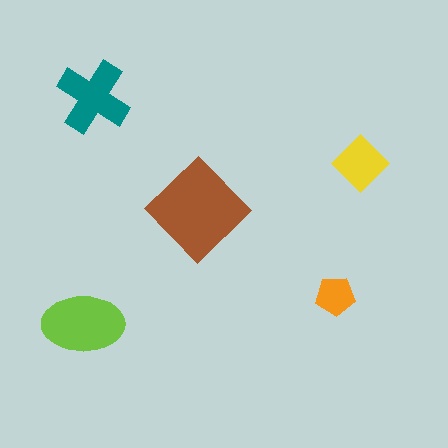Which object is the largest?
The brown diamond.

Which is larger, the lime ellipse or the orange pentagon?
The lime ellipse.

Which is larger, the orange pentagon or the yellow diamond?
The yellow diamond.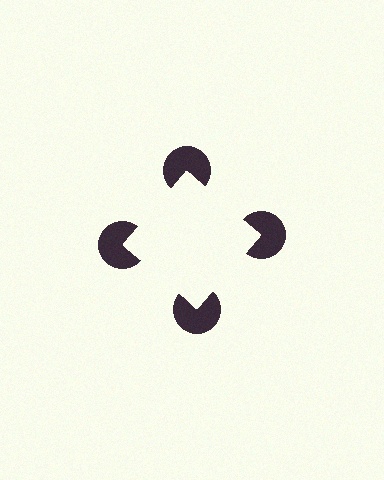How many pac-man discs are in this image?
There are 4 — one at each vertex of the illusory square.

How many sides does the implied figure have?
4 sides.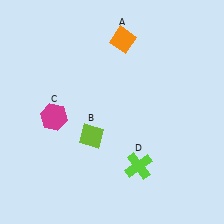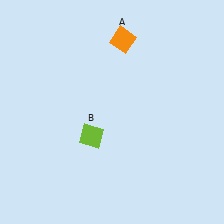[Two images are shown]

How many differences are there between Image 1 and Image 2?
There are 2 differences between the two images.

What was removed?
The lime cross (D), the magenta hexagon (C) were removed in Image 2.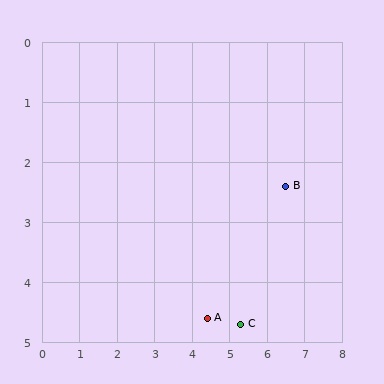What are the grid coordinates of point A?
Point A is at approximately (4.4, 4.6).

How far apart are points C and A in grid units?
Points C and A are about 0.9 grid units apart.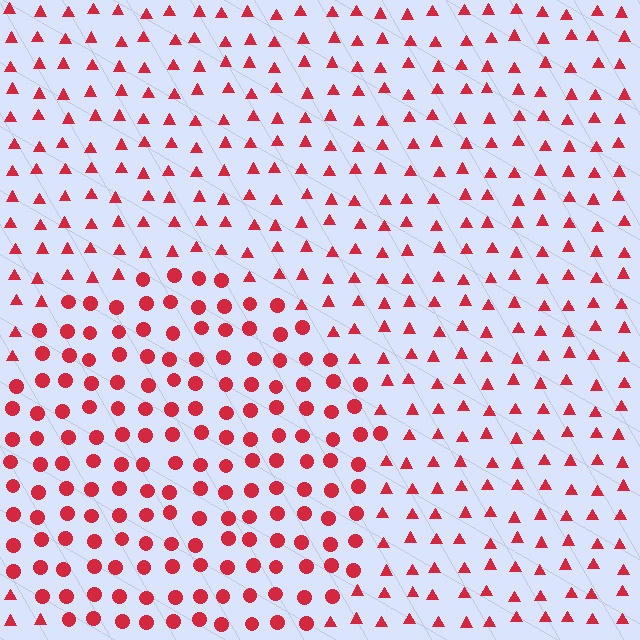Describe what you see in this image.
The image is filled with small red elements arranged in a uniform grid. A circle-shaped region contains circles, while the surrounding area contains triangles. The boundary is defined purely by the change in element shape.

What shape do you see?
I see a circle.